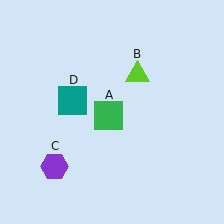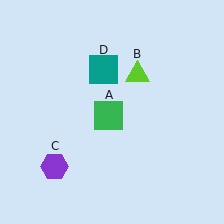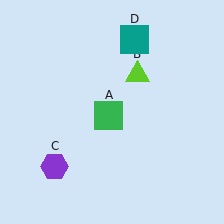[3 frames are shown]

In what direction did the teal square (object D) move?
The teal square (object D) moved up and to the right.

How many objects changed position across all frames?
1 object changed position: teal square (object D).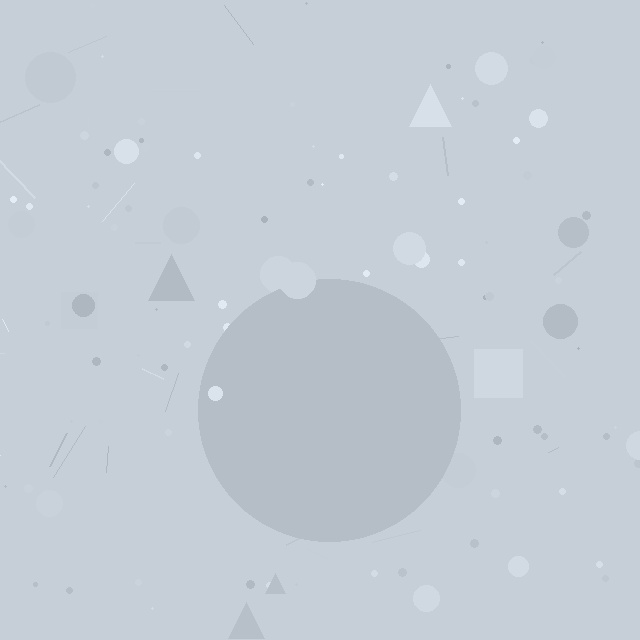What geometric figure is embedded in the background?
A circle is embedded in the background.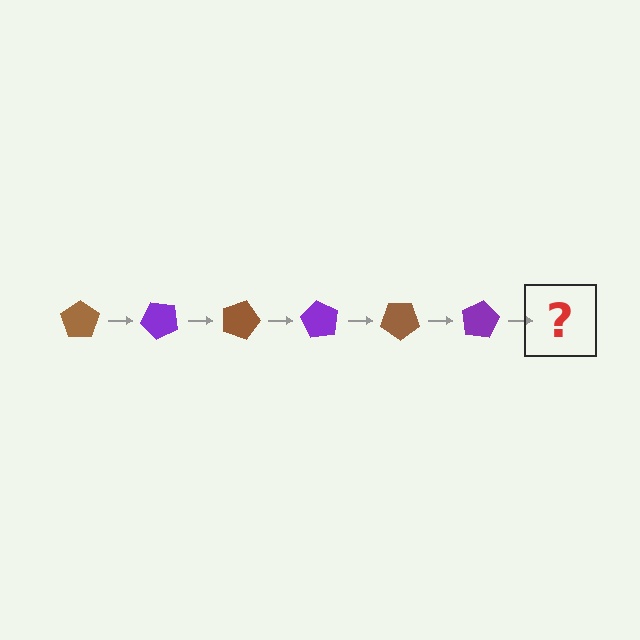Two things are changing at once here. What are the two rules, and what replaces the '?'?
The two rules are that it rotates 45 degrees each step and the color cycles through brown and purple. The '?' should be a brown pentagon, rotated 270 degrees from the start.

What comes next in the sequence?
The next element should be a brown pentagon, rotated 270 degrees from the start.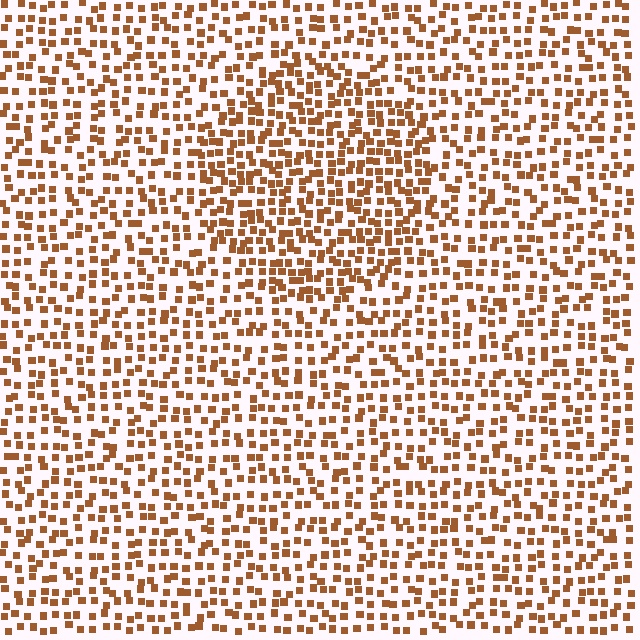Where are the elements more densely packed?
The elements are more densely packed inside the circle boundary.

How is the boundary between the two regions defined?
The boundary is defined by a change in element density (approximately 1.5x ratio). All elements are the same color, size, and shape.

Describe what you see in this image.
The image contains small brown elements arranged at two different densities. A circle-shaped region is visible where the elements are more densely packed than the surrounding area.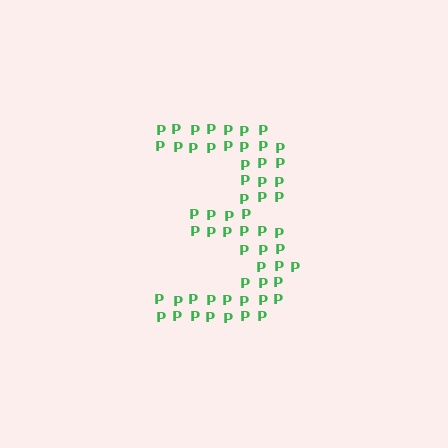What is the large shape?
The large shape is the digit 3.